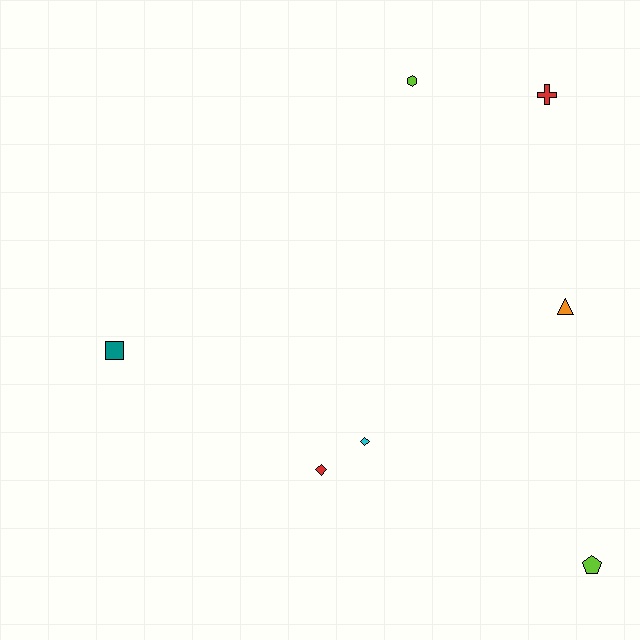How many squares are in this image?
There is 1 square.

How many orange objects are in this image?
There is 1 orange object.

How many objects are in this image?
There are 7 objects.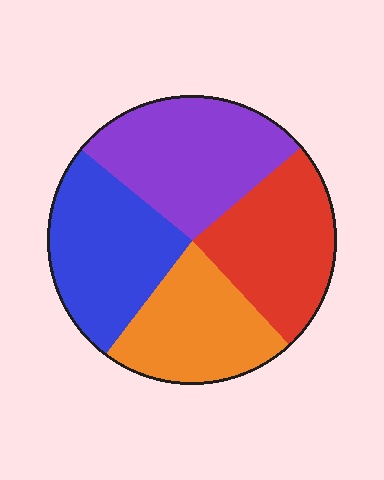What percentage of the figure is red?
Red covers around 25% of the figure.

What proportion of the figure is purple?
Purple covers 28% of the figure.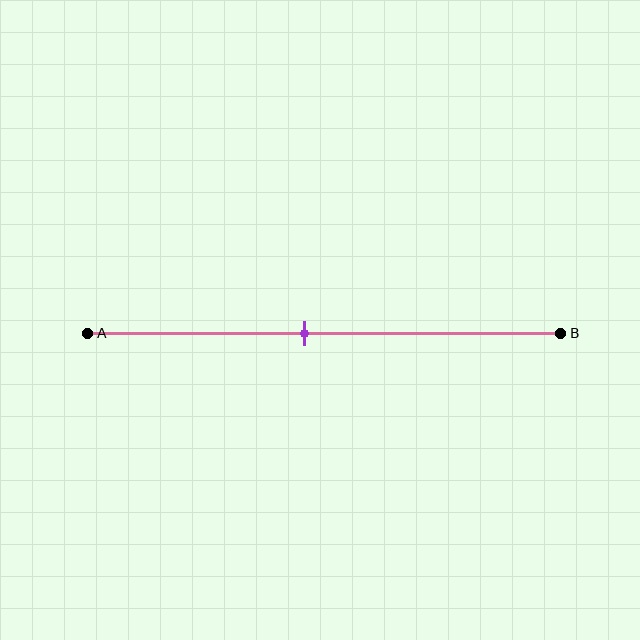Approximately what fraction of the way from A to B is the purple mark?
The purple mark is approximately 45% of the way from A to B.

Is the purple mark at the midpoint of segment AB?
No, the mark is at about 45% from A, not at the 50% midpoint.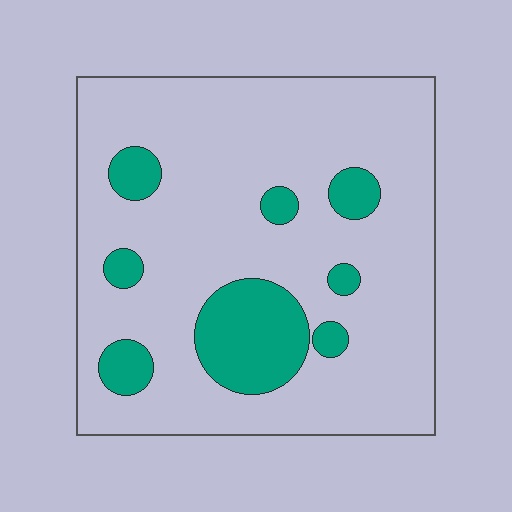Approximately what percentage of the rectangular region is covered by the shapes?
Approximately 15%.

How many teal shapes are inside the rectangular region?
8.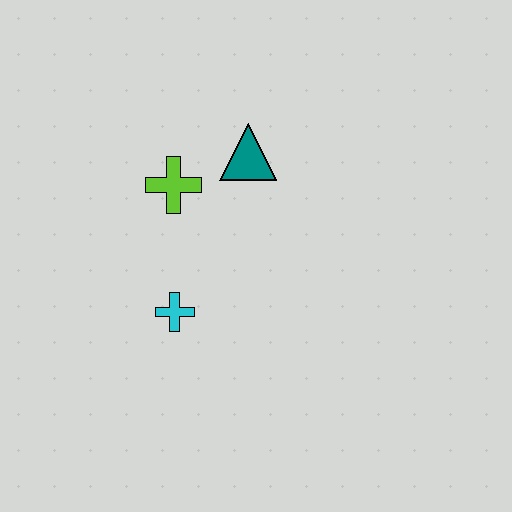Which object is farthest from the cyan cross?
The teal triangle is farthest from the cyan cross.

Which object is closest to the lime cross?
The teal triangle is closest to the lime cross.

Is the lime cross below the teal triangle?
Yes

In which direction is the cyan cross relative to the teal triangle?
The cyan cross is below the teal triangle.